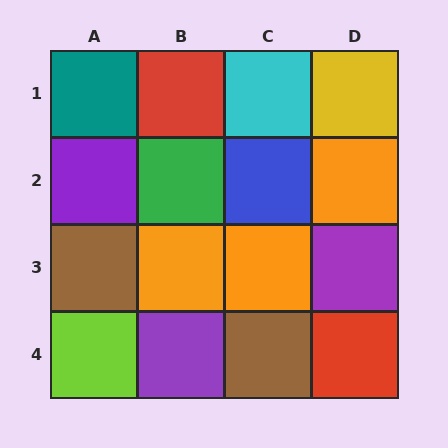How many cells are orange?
3 cells are orange.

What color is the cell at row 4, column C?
Brown.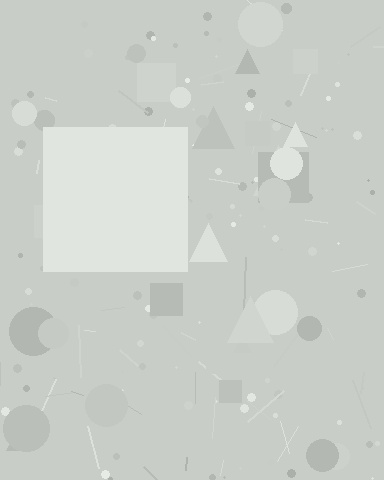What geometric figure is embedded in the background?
A square is embedded in the background.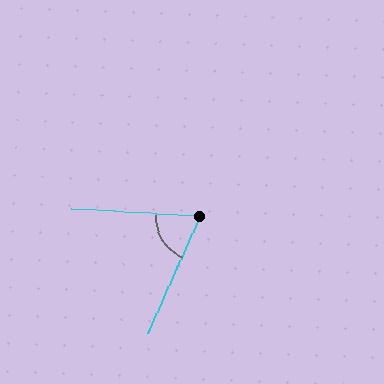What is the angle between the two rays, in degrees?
Approximately 69 degrees.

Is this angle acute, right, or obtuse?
It is acute.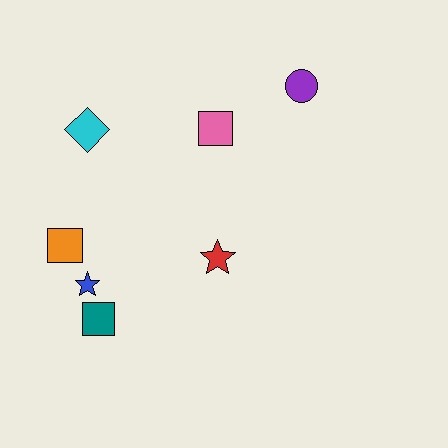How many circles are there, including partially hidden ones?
There is 1 circle.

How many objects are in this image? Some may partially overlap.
There are 7 objects.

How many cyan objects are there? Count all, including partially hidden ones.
There is 1 cyan object.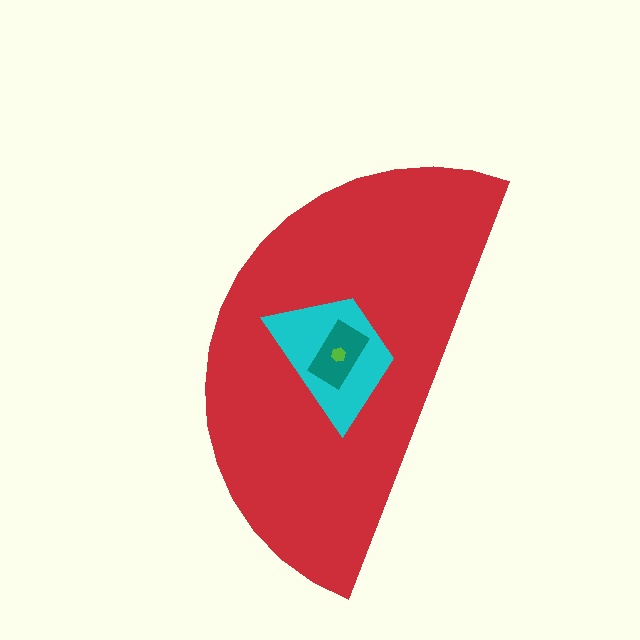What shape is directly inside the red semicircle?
The cyan trapezoid.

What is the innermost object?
The lime hexagon.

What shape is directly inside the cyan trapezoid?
The teal rectangle.